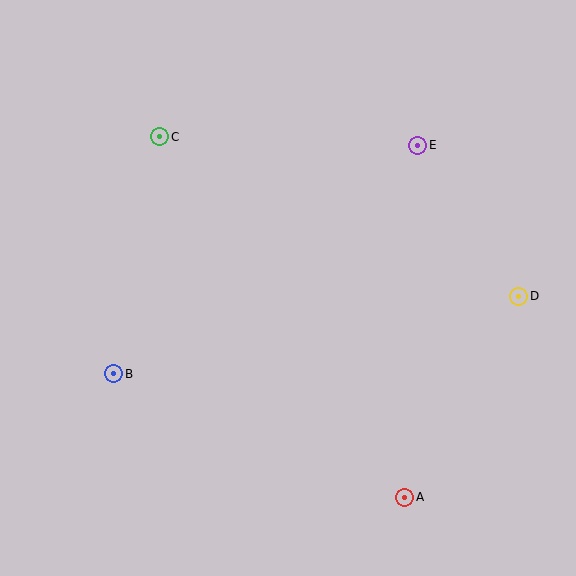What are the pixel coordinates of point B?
Point B is at (114, 374).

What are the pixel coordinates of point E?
Point E is at (418, 145).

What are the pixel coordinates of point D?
Point D is at (519, 297).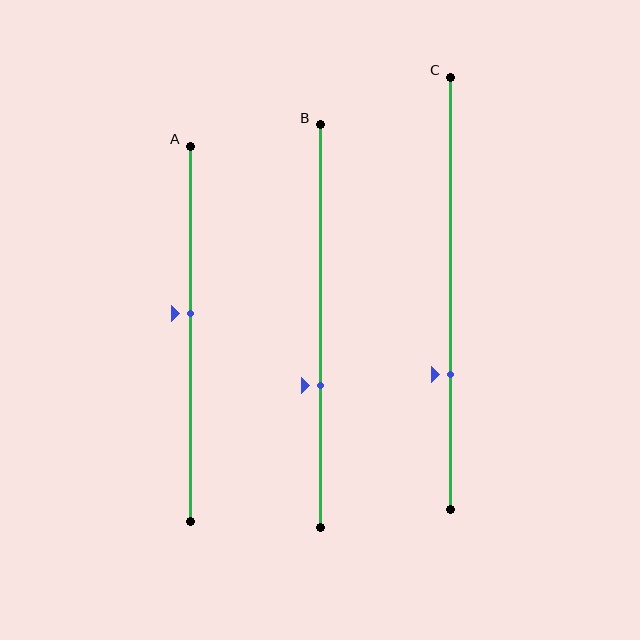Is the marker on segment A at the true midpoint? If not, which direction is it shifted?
No, the marker on segment A is shifted upward by about 5% of the segment length.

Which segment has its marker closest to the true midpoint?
Segment A has its marker closest to the true midpoint.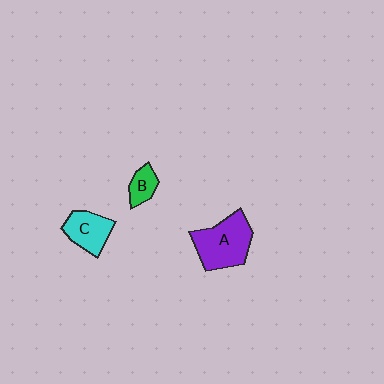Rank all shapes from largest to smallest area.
From largest to smallest: A (purple), C (cyan), B (green).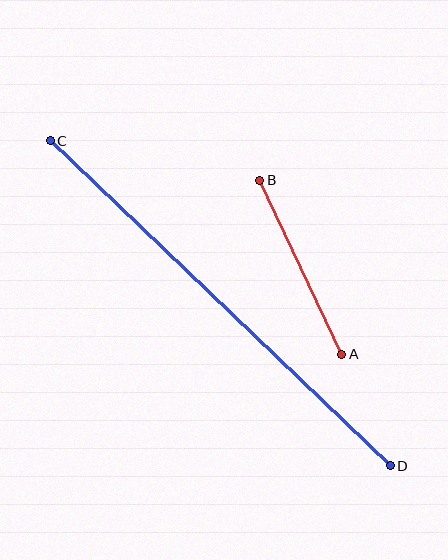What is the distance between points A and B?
The distance is approximately 192 pixels.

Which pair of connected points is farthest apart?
Points C and D are farthest apart.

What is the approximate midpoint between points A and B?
The midpoint is at approximately (301, 267) pixels.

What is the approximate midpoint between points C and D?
The midpoint is at approximately (220, 303) pixels.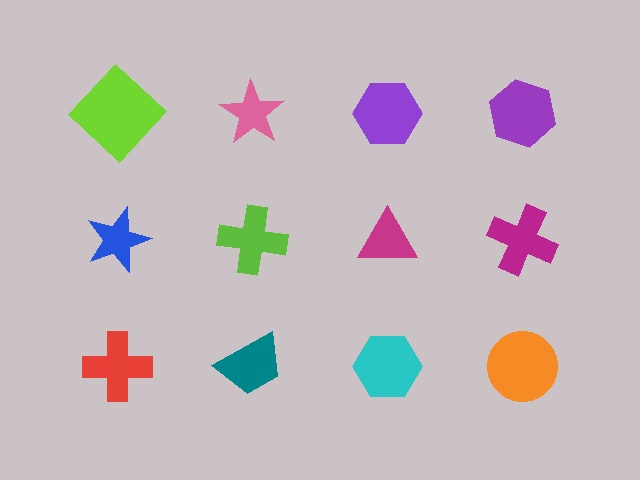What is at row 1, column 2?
A pink star.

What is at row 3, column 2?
A teal trapezoid.